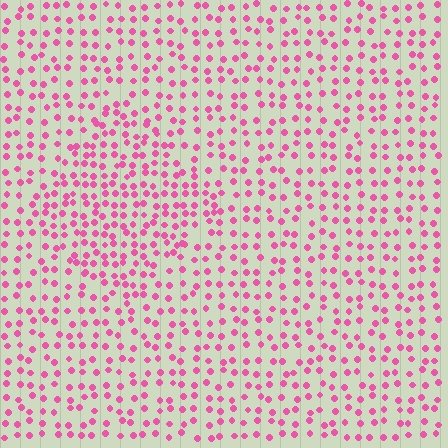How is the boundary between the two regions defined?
The boundary is defined by a change in element density (approximately 1.6x ratio). All elements are the same color, size, and shape.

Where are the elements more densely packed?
The elements are more densely packed inside the diamond boundary.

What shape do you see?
I see a diamond.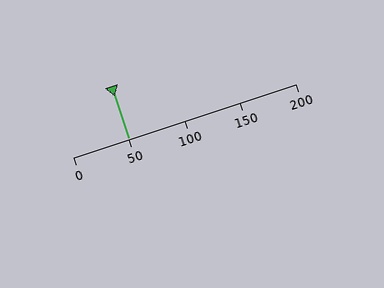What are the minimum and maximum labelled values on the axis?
The axis runs from 0 to 200.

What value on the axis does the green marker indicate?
The marker indicates approximately 50.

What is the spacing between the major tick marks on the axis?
The major ticks are spaced 50 apart.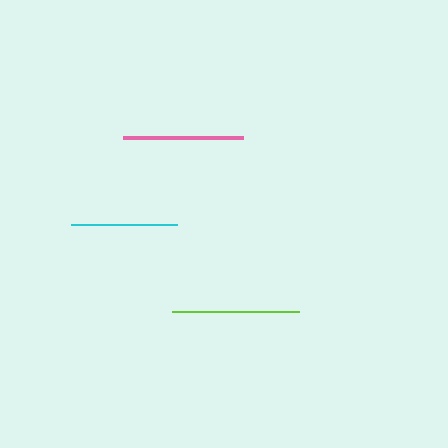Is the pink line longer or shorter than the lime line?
The lime line is longer than the pink line.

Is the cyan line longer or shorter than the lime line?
The lime line is longer than the cyan line.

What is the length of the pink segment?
The pink segment is approximately 120 pixels long.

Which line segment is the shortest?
The cyan line is the shortest at approximately 106 pixels.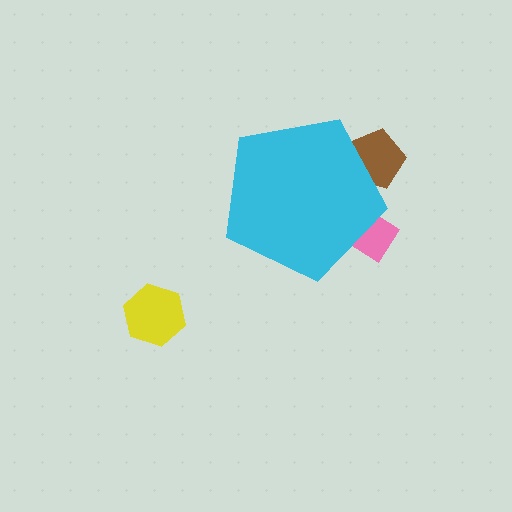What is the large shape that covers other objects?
A cyan pentagon.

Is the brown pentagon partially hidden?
Yes, the brown pentagon is partially hidden behind the cyan pentagon.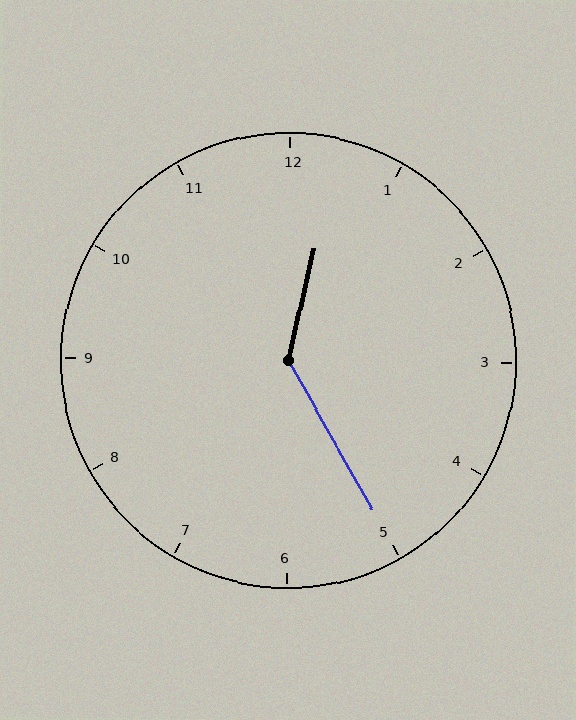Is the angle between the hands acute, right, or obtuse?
It is obtuse.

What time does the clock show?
12:25.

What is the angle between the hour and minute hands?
Approximately 138 degrees.